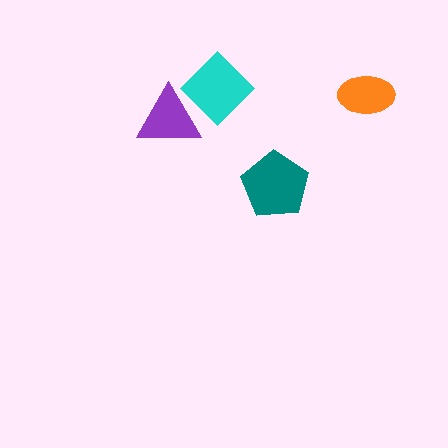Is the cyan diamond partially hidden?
No, no other shape covers it.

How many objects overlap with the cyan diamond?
1 object overlaps with the cyan diamond.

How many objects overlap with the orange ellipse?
0 objects overlap with the orange ellipse.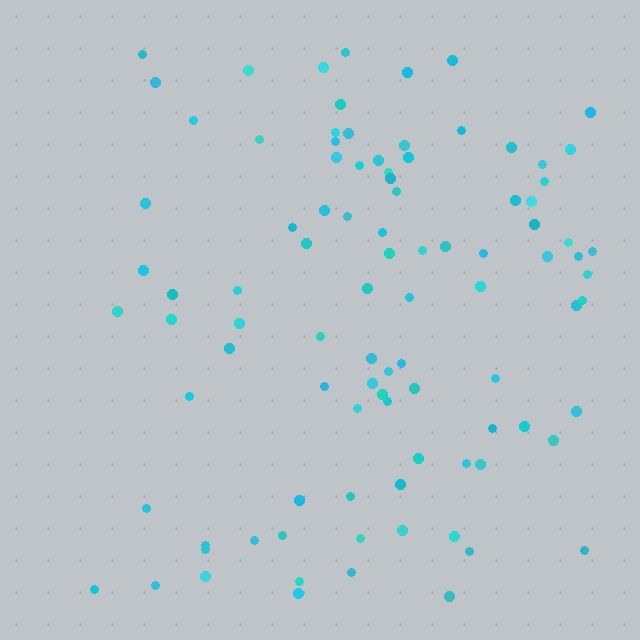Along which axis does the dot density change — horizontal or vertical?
Horizontal.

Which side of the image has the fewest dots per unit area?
The left.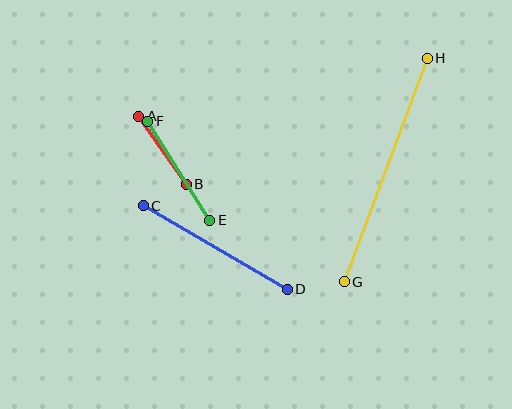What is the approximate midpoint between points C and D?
The midpoint is at approximately (215, 248) pixels.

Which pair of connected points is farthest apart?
Points G and H are farthest apart.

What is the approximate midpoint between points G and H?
The midpoint is at approximately (386, 170) pixels.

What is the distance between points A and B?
The distance is approximately 83 pixels.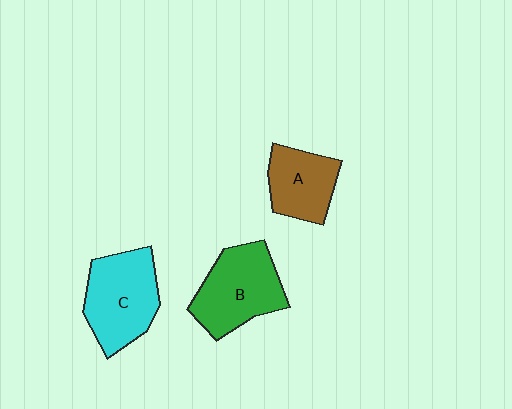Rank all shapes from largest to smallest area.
From largest to smallest: C (cyan), B (green), A (brown).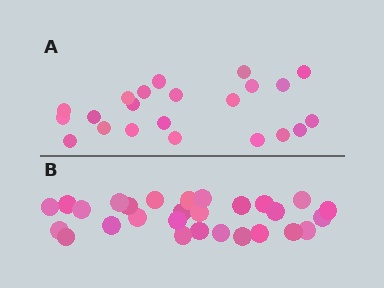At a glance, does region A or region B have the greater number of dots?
Region B (the bottom region) has more dots.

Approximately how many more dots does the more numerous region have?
Region B has about 6 more dots than region A.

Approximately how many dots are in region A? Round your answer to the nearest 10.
About 20 dots. (The exact count is 22, which rounds to 20.)